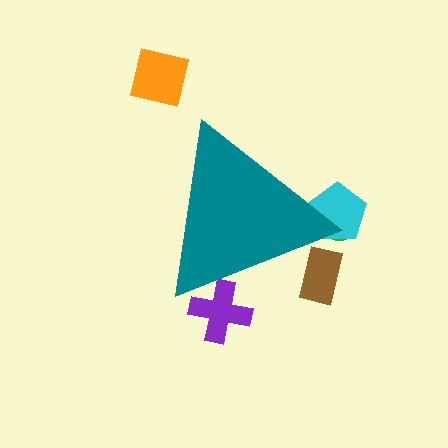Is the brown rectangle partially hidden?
Yes, the brown rectangle is partially hidden behind the teal triangle.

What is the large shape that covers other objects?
A teal triangle.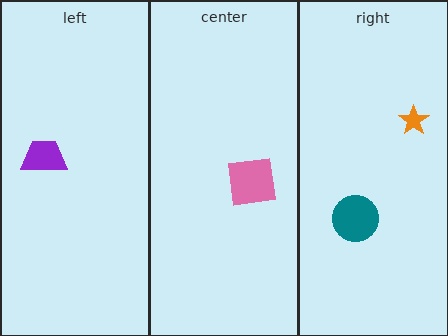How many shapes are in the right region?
2.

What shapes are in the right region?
The orange star, the teal circle.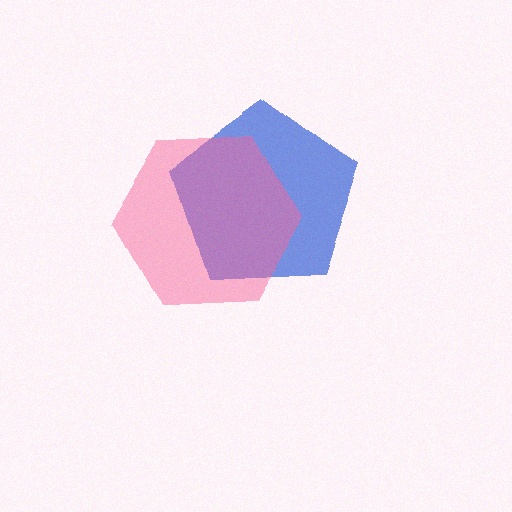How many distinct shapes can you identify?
There are 2 distinct shapes: a blue pentagon, a pink hexagon.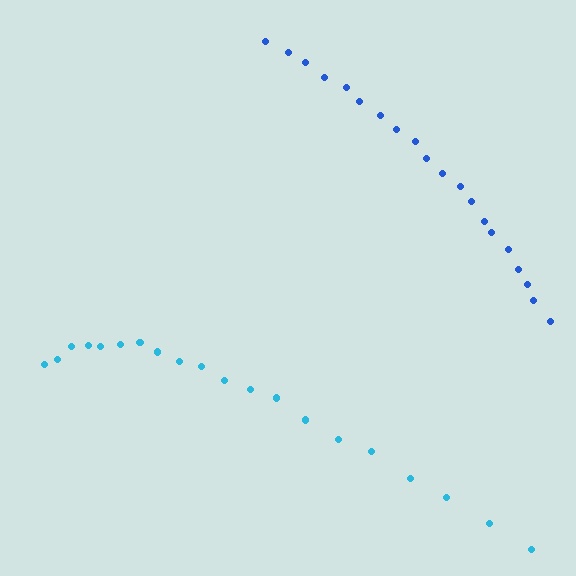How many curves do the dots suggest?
There are 2 distinct paths.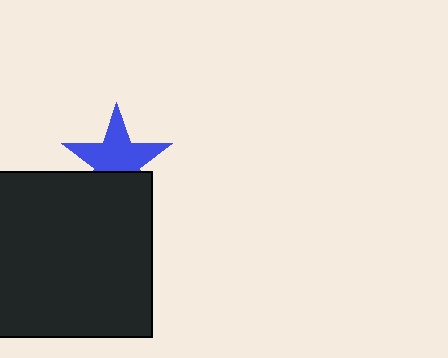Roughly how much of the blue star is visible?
Most of it is visible (roughly 67%).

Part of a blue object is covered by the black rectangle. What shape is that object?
It is a star.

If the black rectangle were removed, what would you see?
You would see the complete blue star.